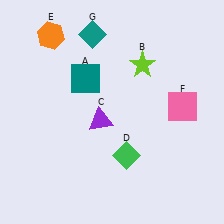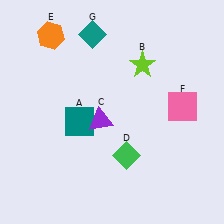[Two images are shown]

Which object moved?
The teal square (A) moved down.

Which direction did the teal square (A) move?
The teal square (A) moved down.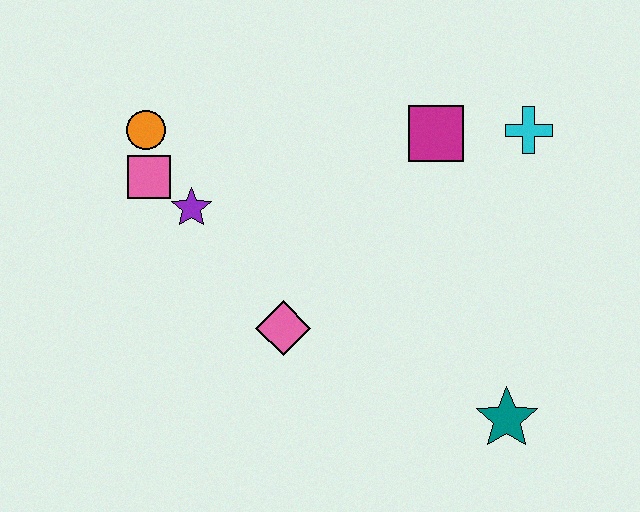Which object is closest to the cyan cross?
The magenta square is closest to the cyan cross.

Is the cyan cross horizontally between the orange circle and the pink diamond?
No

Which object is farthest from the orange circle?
The teal star is farthest from the orange circle.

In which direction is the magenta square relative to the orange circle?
The magenta square is to the right of the orange circle.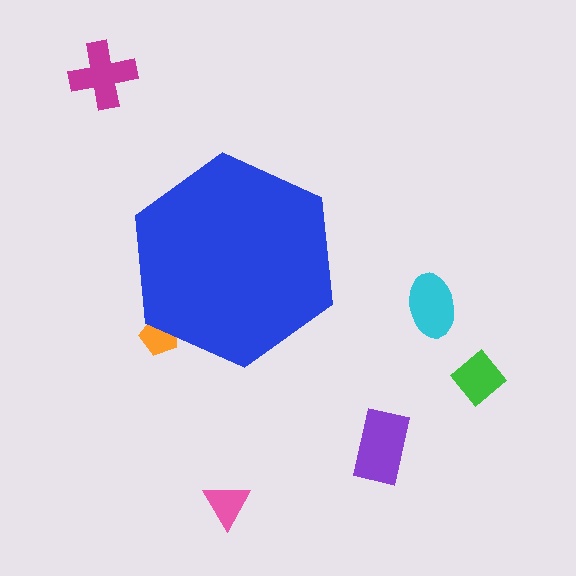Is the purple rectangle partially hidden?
No, the purple rectangle is fully visible.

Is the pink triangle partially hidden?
No, the pink triangle is fully visible.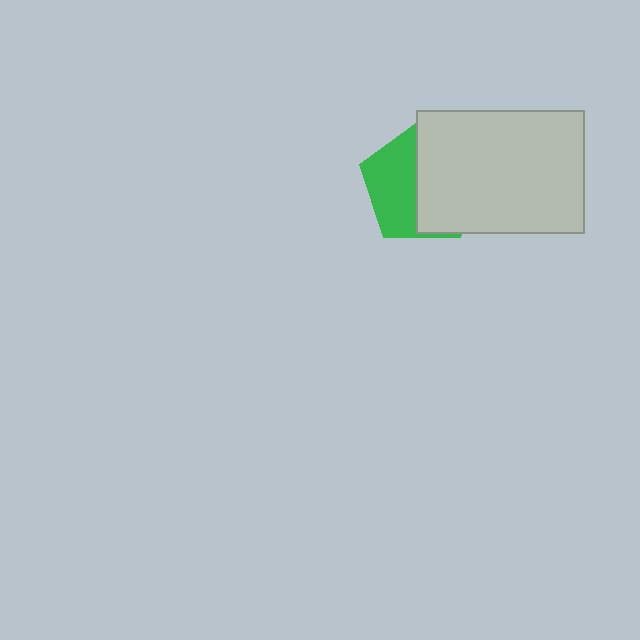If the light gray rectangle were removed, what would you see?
You would see the complete green pentagon.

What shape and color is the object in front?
The object in front is a light gray rectangle.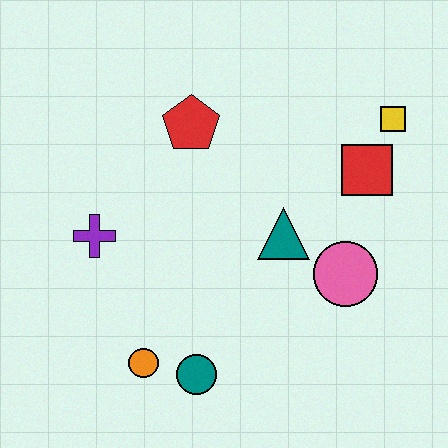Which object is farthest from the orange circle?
The yellow square is farthest from the orange circle.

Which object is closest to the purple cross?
The orange circle is closest to the purple cross.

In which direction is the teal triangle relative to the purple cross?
The teal triangle is to the right of the purple cross.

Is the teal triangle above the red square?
No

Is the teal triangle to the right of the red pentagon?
Yes